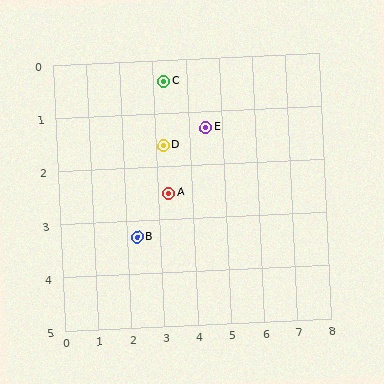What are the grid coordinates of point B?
Point B is at approximately (2.3, 3.3).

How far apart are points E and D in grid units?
Points E and D are about 1.3 grid units apart.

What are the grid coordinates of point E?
Point E is at approximately (4.5, 1.3).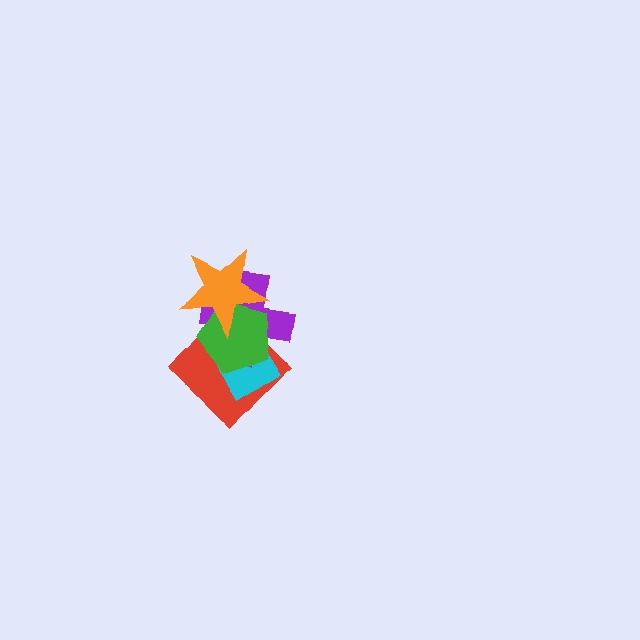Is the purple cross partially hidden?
Yes, it is partially covered by another shape.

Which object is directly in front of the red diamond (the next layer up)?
The cyan diamond is directly in front of the red diamond.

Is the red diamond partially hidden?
Yes, it is partially covered by another shape.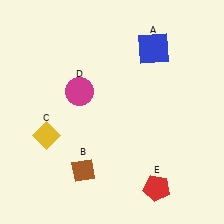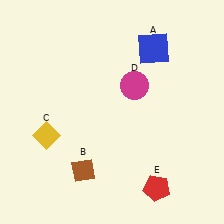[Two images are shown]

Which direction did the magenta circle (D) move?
The magenta circle (D) moved right.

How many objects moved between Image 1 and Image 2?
1 object moved between the two images.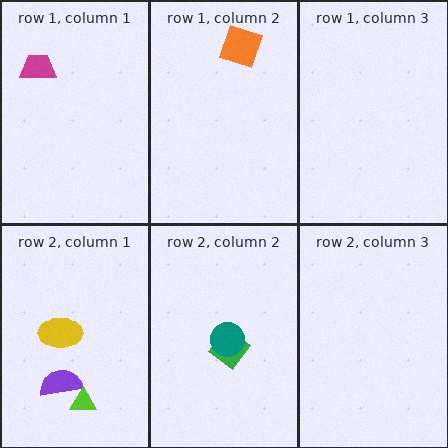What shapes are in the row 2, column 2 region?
The green diamond, the teal circle.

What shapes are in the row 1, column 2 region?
The orange square.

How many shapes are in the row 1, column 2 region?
1.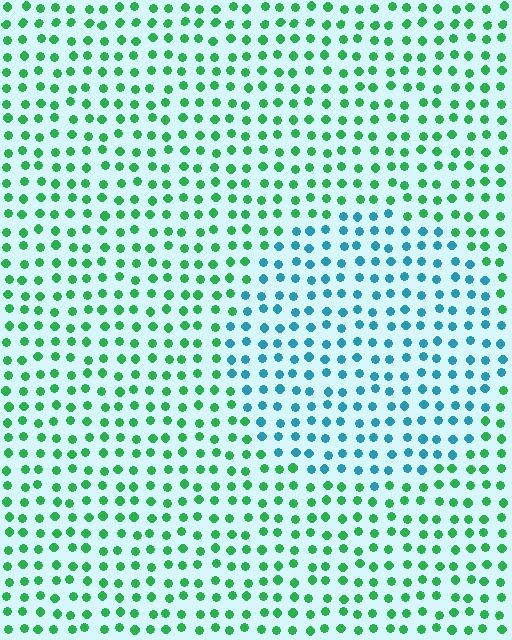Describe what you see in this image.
The image is filled with small green elements in a uniform arrangement. A circle-shaped region is visible where the elements are tinted to a slightly different hue, forming a subtle color boundary.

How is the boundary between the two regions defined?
The boundary is defined purely by a slight shift in hue (about 57 degrees). Spacing, size, and orientation are identical on both sides.